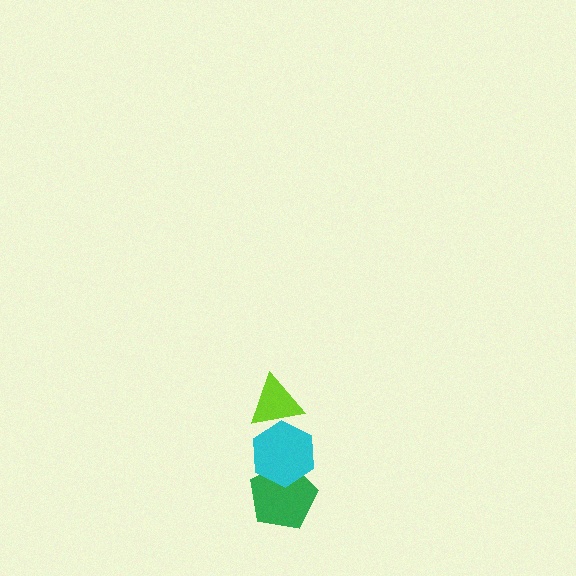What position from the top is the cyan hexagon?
The cyan hexagon is 2nd from the top.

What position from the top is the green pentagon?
The green pentagon is 3rd from the top.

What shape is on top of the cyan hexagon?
The lime triangle is on top of the cyan hexagon.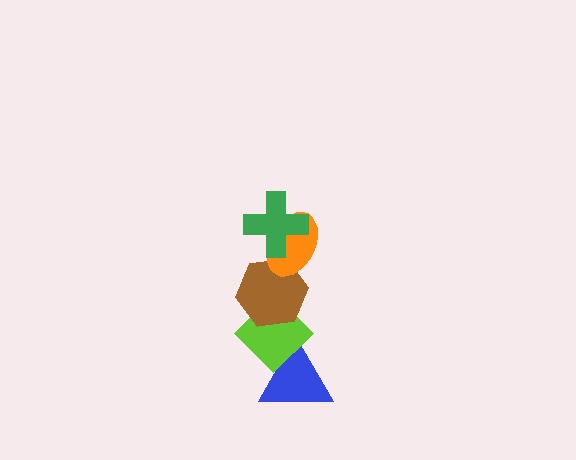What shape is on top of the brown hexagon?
The orange ellipse is on top of the brown hexagon.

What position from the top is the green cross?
The green cross is 1st from the top.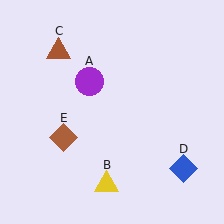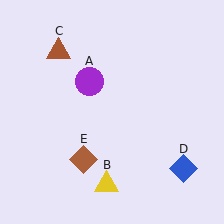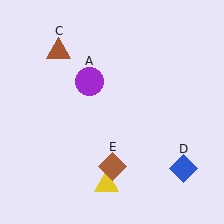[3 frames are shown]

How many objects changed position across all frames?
1 object changed position: brown diamond (object E).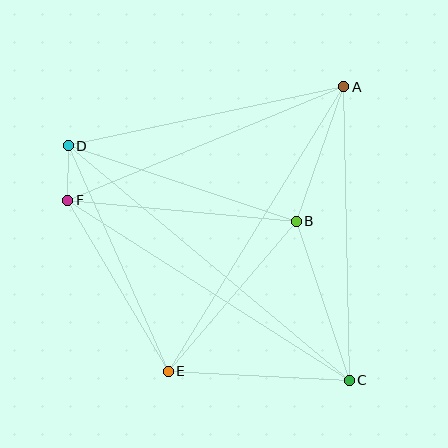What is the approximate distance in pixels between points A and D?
The distance between A and D is approximately 282 pixels.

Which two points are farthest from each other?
Points C and D are farthest from each other.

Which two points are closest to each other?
Points D and F are closest to each other.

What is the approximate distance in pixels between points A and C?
The distance between A and C is approximately 294 pixels.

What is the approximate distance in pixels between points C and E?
The distance between C and E is approximately 181 pixels.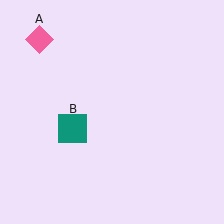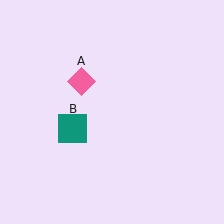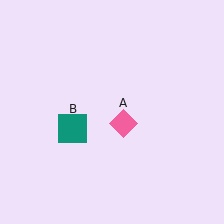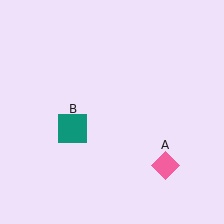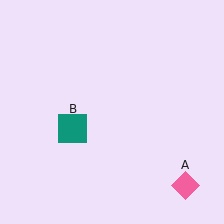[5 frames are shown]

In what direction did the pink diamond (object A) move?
The pink diamond (object A) moved down and to the right.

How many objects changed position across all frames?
1 object changed position: pink diamond (object A).